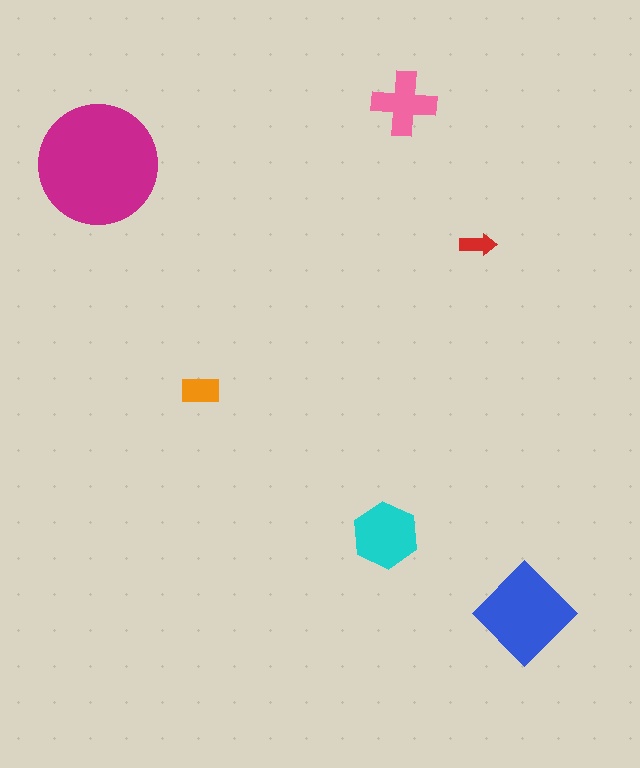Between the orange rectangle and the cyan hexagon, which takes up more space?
The cyan hexagon.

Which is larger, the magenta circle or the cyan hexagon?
The magenta circle.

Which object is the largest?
The magenta circle.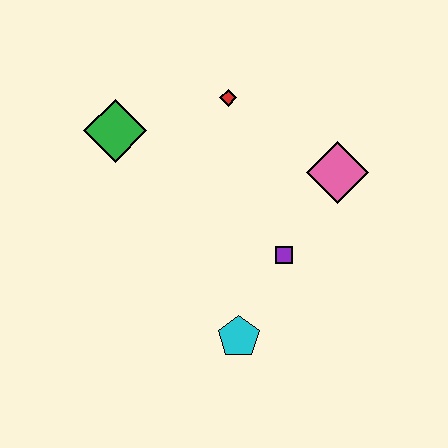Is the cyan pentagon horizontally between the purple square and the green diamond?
Yes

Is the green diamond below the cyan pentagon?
No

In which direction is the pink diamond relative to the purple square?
The pink diamond is above the purple square.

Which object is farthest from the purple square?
The green diamond is farthest from the purple square.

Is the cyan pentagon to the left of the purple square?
Yes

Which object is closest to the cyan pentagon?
The purple square is closest to the cyan pentagon.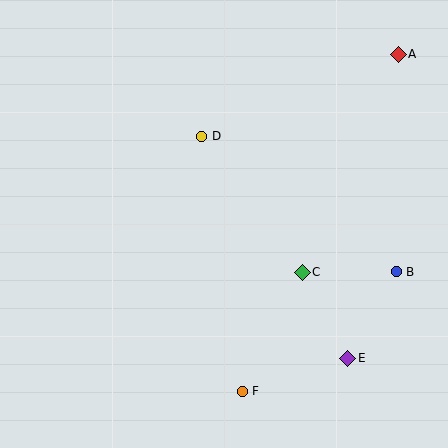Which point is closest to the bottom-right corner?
Point E is closest to the bottom-right corner.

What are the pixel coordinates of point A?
Point A is at (398, 54).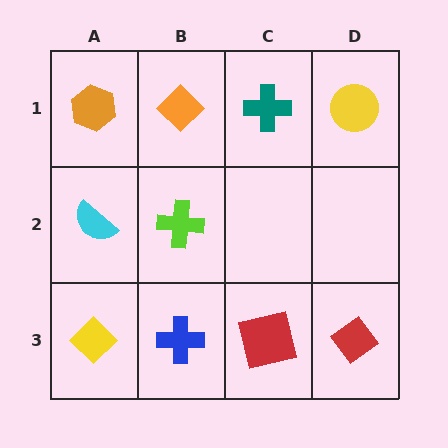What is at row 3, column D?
A red diamond.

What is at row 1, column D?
A yellow circle.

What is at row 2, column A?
A cyan semicircle.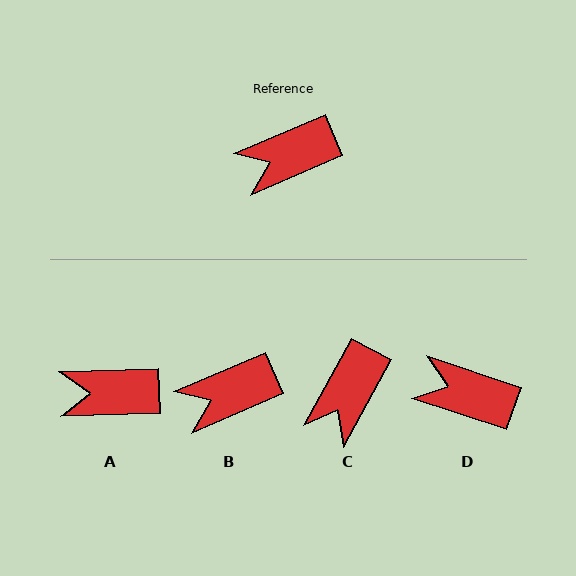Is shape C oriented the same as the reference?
No, it is off by about 38 degrees.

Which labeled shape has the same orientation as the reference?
B.